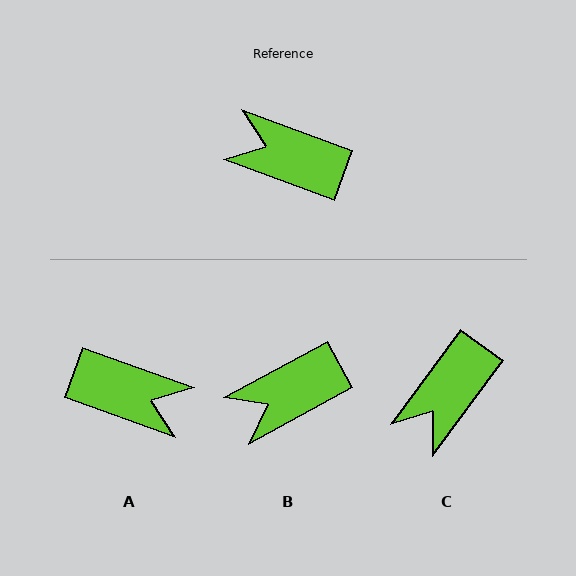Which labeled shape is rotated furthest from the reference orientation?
A, about 180 degrees away.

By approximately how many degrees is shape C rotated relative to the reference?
Approximately 74 degrees counter-clockwise.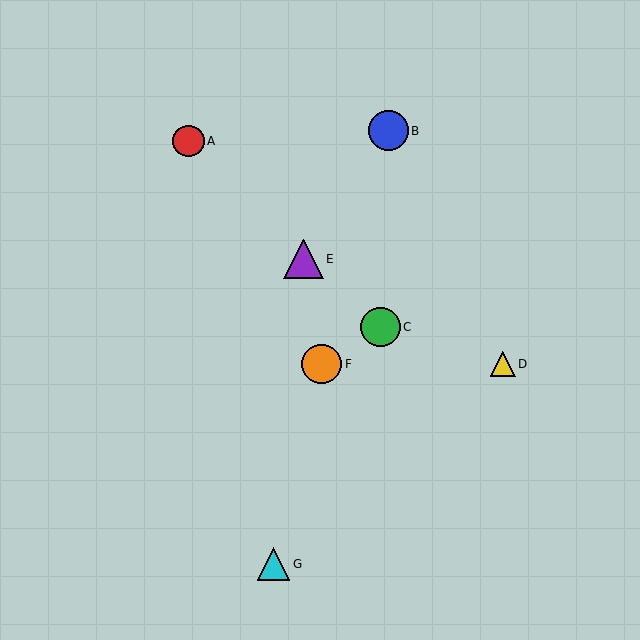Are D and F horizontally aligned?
Yes, both are at y≈364.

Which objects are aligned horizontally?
Objects D, F are aligned horizontally.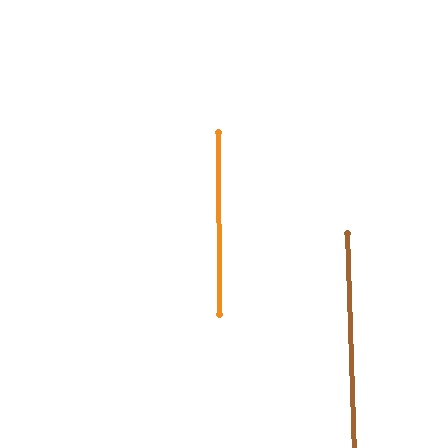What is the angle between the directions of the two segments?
Approximately 1 degree.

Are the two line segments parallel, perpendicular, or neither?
Parallel — their directions differ by only 1.3°.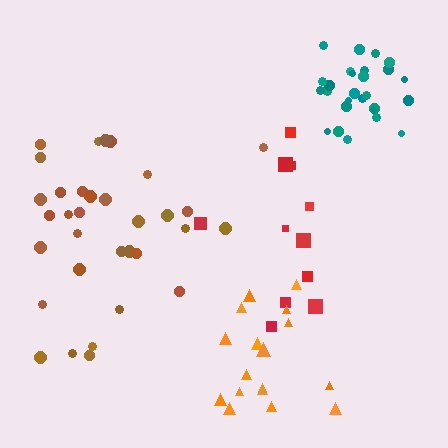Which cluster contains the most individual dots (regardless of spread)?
Brown (33).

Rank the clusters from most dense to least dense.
teal, orange, brown, red.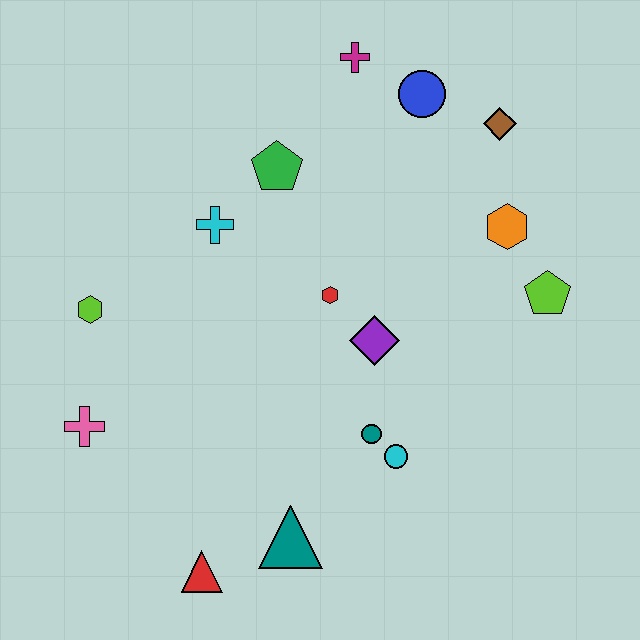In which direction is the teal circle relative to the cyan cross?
The teal circle is below the cyan cross.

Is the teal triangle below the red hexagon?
Yes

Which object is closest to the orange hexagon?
The lime pentagon is closest to the orange hexagon.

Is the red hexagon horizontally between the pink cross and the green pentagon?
No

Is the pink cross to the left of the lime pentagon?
Yes